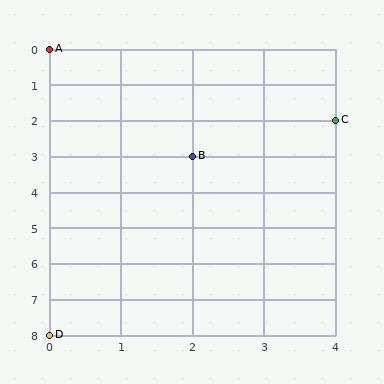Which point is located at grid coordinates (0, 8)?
Point D is at (0, 8).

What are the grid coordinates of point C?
Point C is at grid coordinates (4, 2).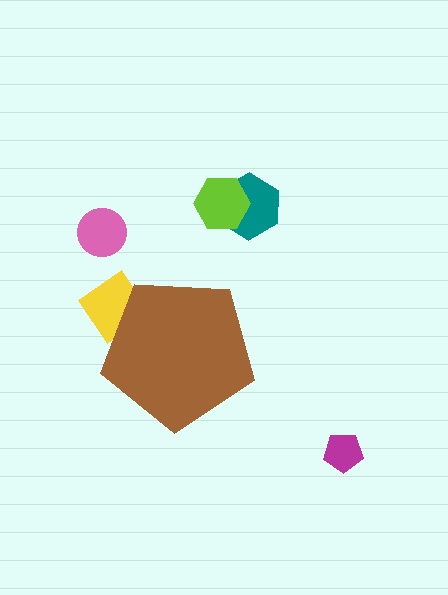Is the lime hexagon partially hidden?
No, the lime hexagon is fully visible.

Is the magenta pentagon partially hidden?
No, the magenta pentagon is fully visible.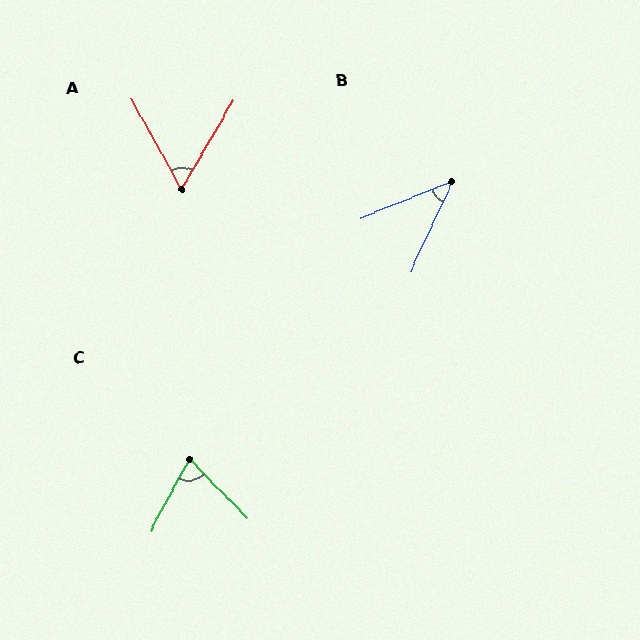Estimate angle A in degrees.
Approximately 59 degrees.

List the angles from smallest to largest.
B (44°), A (59°), C (72°).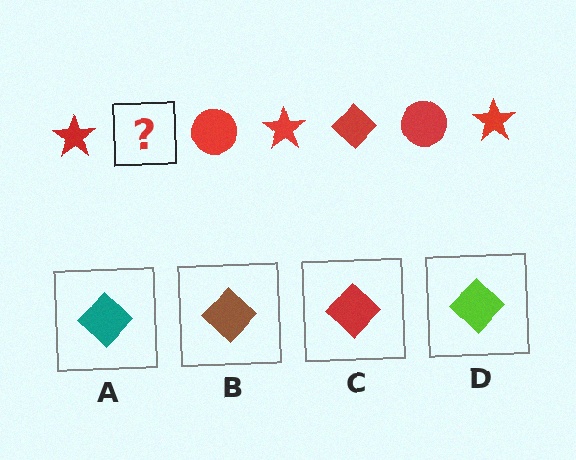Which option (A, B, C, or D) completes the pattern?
C.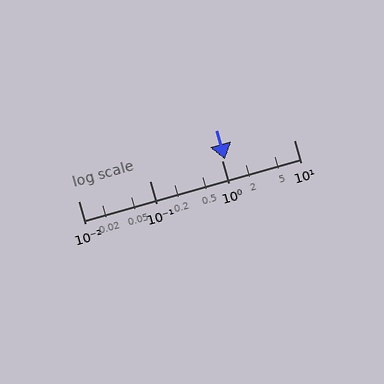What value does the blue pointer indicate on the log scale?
The pointer indicates approximately 1.1.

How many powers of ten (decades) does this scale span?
The scale spans 3 decades, from 0.01 to 10.